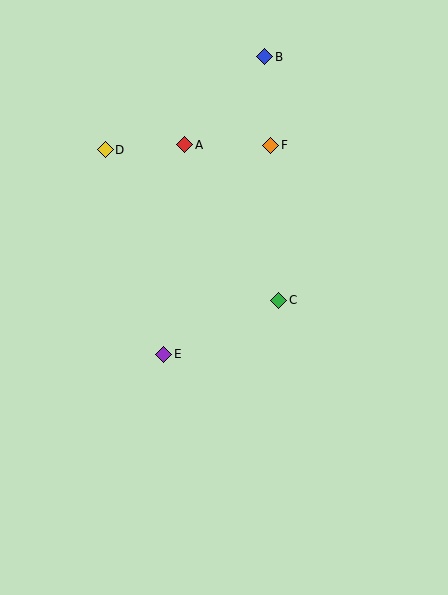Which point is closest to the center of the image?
Point C at (279, 300) is closest to the center.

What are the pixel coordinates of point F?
Point F is at (271, 145).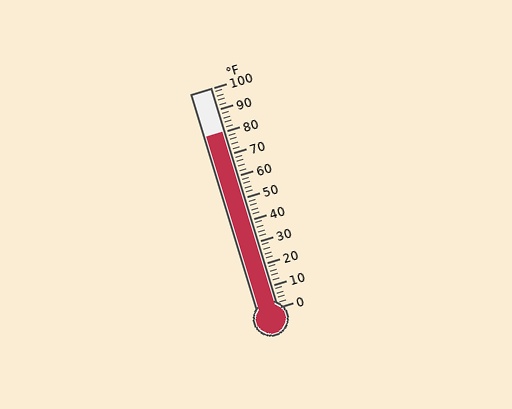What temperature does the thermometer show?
The thermometer shows approximately 80°F.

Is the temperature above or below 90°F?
The temperature is below 90°F.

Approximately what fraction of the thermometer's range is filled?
The thermometer is filled to approximately 80% of its range.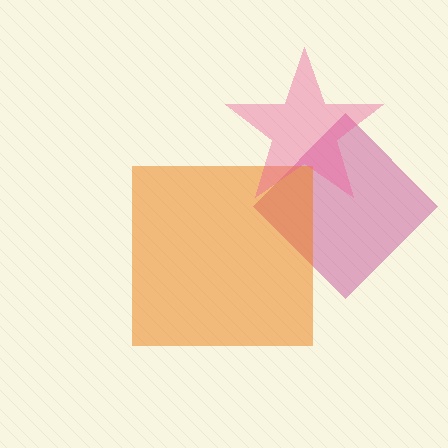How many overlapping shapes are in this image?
There are 3 overlapping shapes in the image.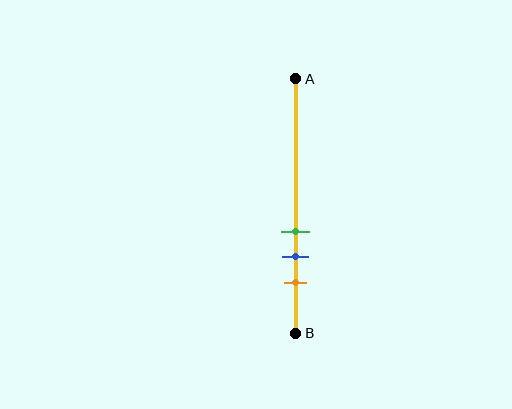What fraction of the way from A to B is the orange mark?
The orange mark is approximately 80% (0.8) of the way from A to B.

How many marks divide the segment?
There are 3 marks dividing the segment.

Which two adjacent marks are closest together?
The green and blue marks are the closest adjacent pair.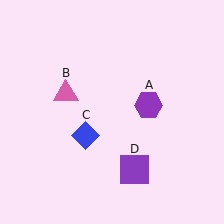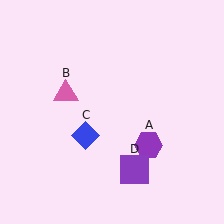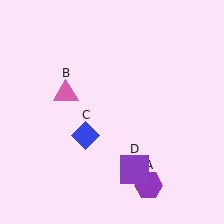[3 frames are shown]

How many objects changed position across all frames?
1 object changed position: purple hexagon (object A).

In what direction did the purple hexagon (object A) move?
The purple hexagon (object A) moved down.